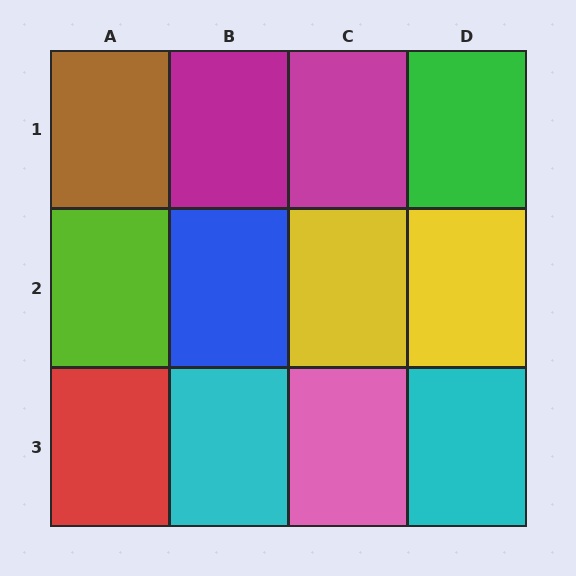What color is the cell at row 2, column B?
Blue.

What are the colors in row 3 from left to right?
Red, cyan, pink, cyan.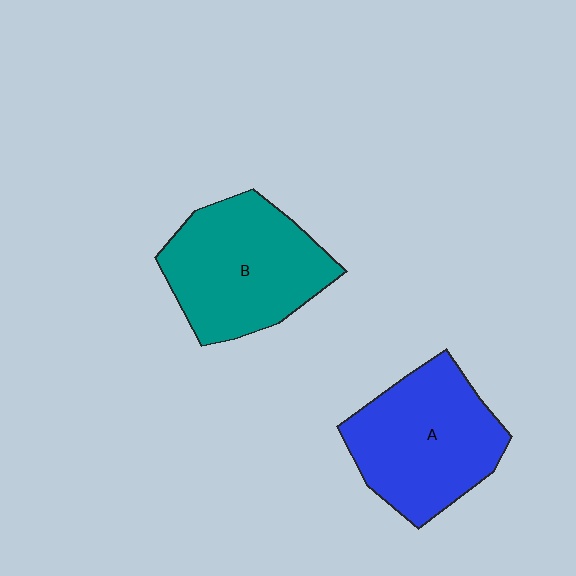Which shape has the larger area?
Shape B (teal).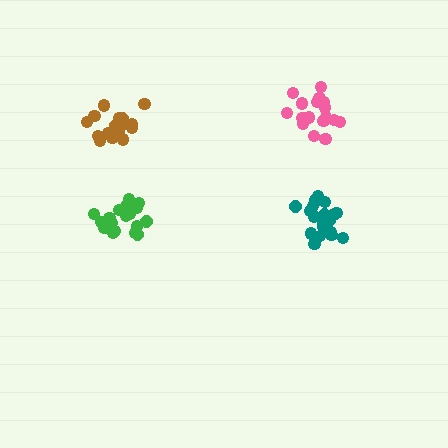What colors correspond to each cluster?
The clusters are colored: brown, green, pink, teal.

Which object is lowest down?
The teal cluster is bottommost.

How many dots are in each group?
Group 1: 17 dots, Group 2: 20 dots, Group 3: 17 dots, Group 4: 21 dots (75 total).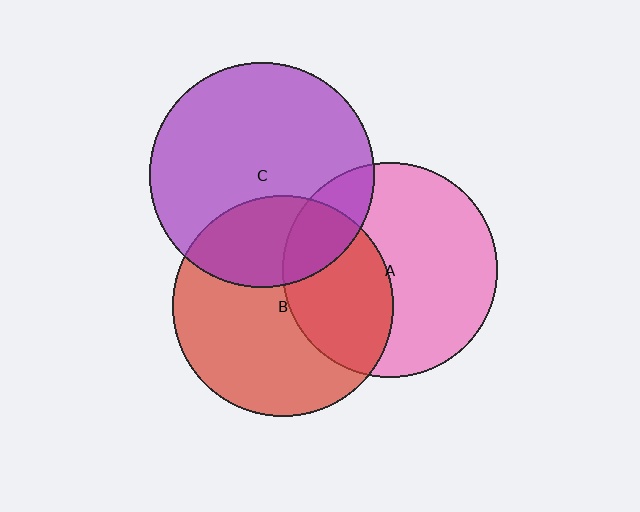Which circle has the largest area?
Circle C (purple).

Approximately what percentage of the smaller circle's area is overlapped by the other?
Approximately 15%.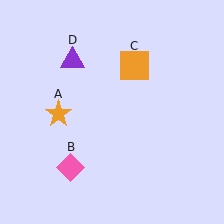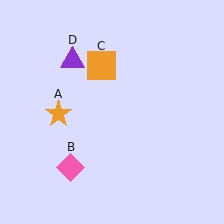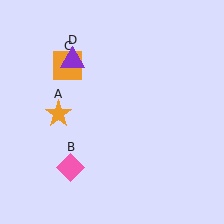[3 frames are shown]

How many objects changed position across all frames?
1 object changed position: orange square (object C).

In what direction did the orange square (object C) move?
The orange square (object C) moved left.